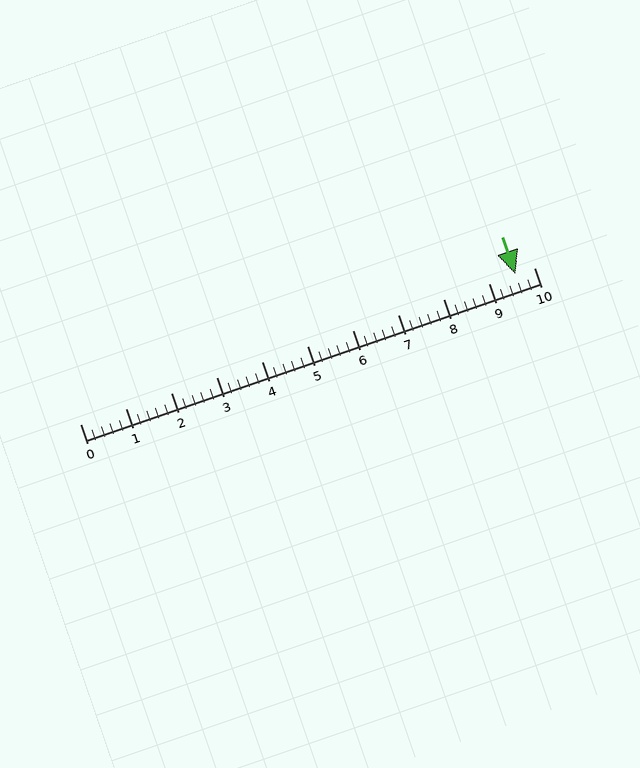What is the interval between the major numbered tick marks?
The major tick marks are spaced 1 units apart.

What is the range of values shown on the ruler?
The ruler shows values from 0 to 10.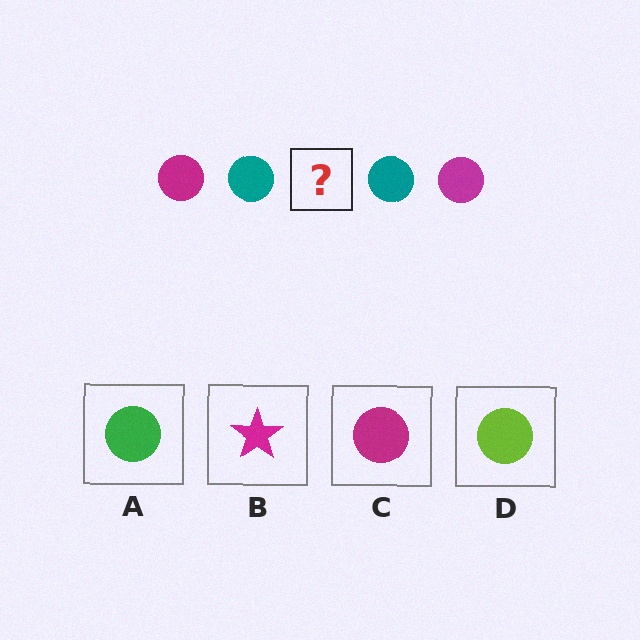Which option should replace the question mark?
Option C.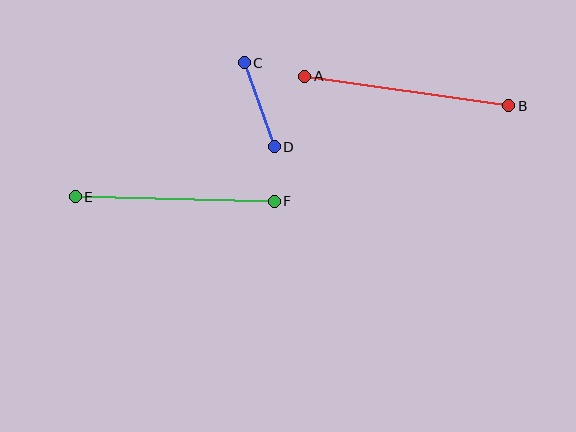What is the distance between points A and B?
The distance is approximately 206 pixels.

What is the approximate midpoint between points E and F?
The midpoint is at approximately (175, 199) pixels.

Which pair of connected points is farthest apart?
Points A and B are farthest apart.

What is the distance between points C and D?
The distance is approximately 89 pixels.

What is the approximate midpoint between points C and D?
The midpoint is at approximately (259, 105) pixels.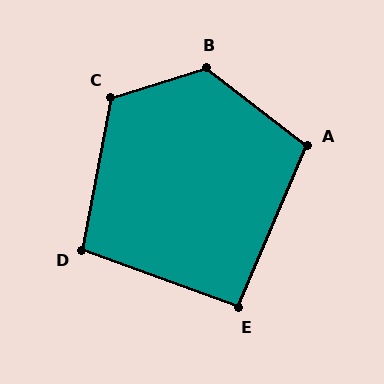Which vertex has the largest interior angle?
B, at approximately 125 degrees.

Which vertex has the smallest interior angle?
E, at approximately 93 degrees.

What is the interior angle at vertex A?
Approximately 104 degrees (obtuse).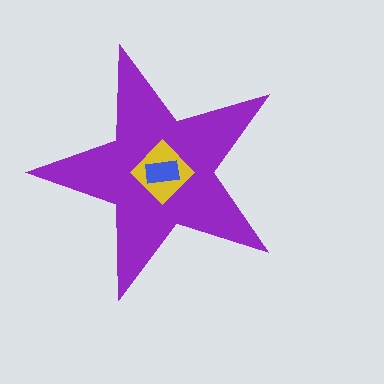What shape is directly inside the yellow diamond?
The blue rectangle.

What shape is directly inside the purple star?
The yellow diamond.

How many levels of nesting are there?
3.